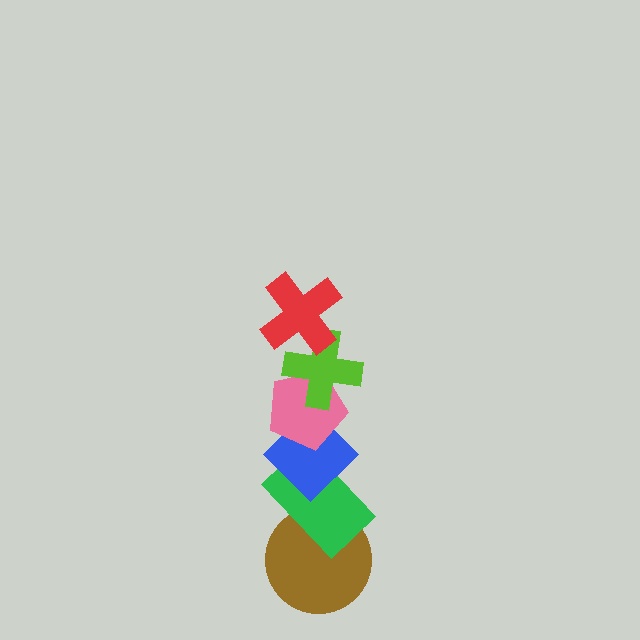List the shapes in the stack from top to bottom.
From top to bottom: the red cross, the lime cross, the pink pentagon, the blue diamond, the green rectangle, the brown circle.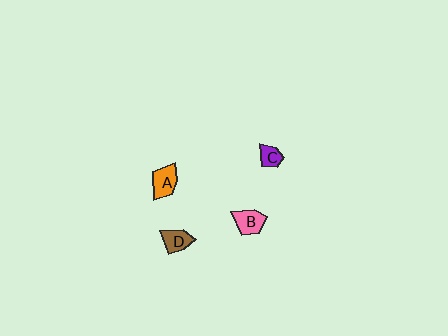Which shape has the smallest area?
Shape C (purple).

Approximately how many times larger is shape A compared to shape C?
Approximately 1.6 times.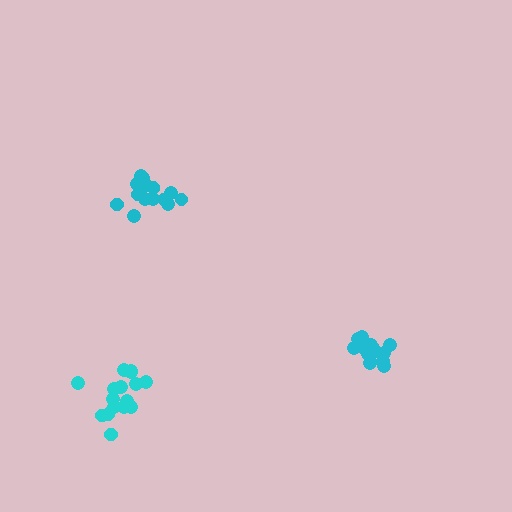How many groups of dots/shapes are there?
There are 3 groups.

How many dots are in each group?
Group 1: 16 dots, Group 2: 16 dots, Group 3: 14 dots (46 total).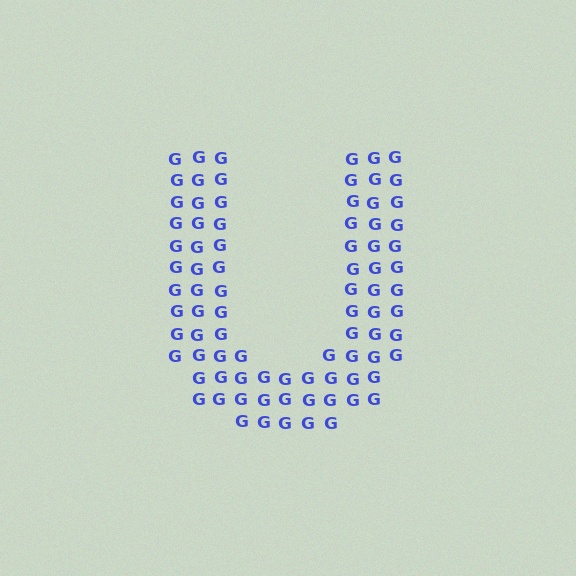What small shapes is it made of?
It is made of small letter G's.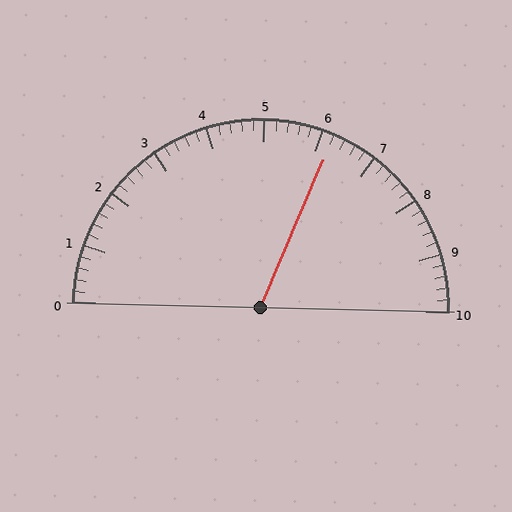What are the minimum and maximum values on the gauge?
The gauge ranges from 0 to 10.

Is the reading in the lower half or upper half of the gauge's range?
The reading is in the upper half of the range (0 to 10).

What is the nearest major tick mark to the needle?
The nearest major tick mark is 6.